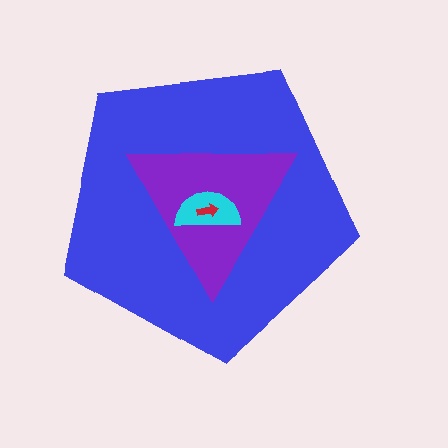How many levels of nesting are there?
4.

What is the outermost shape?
The blue pentagon.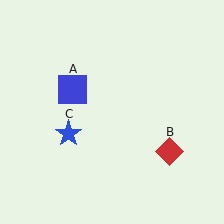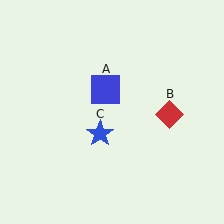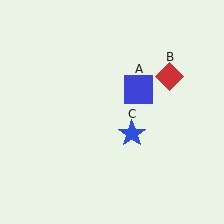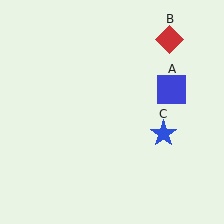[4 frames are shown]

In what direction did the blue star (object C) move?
The blue star (object C) moved right.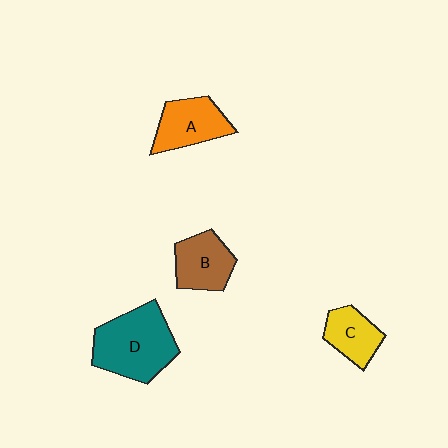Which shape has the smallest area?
Shape C (yellow).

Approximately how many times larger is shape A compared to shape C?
Approximately 1.3 times.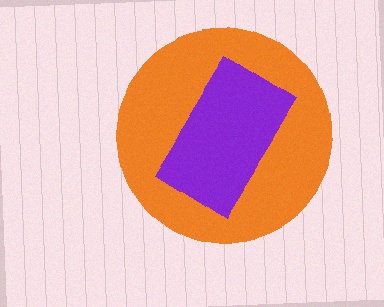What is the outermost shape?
The orange circle.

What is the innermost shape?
The purple rectangle.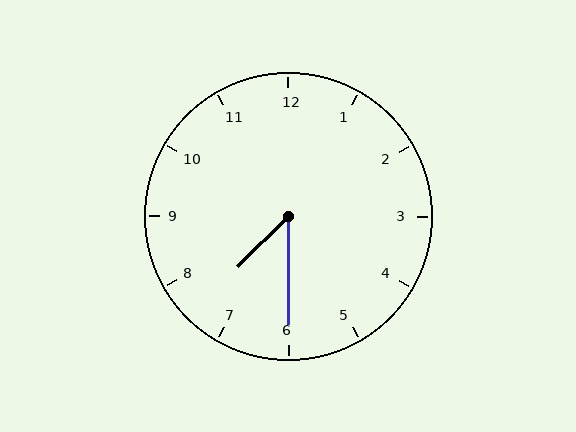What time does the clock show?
7:30.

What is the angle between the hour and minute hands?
Approximately 45 degrees.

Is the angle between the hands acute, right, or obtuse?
It is acute.